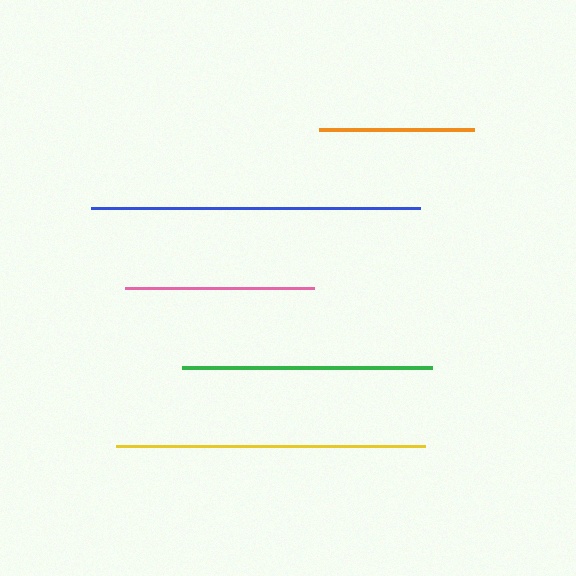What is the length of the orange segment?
The orange segment is approximately 155 pixels long.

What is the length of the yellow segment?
The yellow segment is approximately 309 pixels long.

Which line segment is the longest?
The blue line is the longest at approximately 330 pixels.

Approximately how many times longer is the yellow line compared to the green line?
The yellow line is approximately 1.2 times the length of the green line.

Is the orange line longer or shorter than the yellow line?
The yellow line is longer than the orange line.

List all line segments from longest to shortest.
From longest to shortest: blue, yellow, green, pink, orange.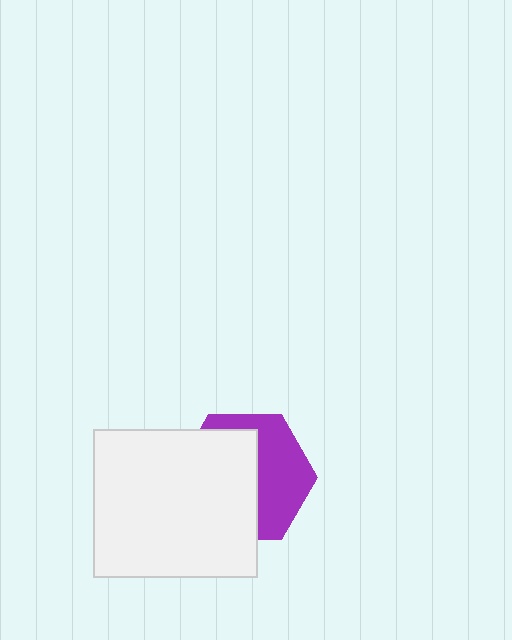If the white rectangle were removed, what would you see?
You would see the complete purple hexagon.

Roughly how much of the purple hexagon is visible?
A small part of it is visible (roughly 45%).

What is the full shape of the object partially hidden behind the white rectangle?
The partially hidden object is a purple hexagon.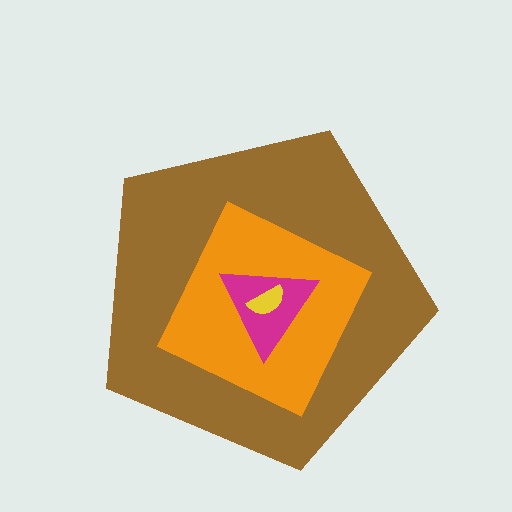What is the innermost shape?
The yellow semicircle.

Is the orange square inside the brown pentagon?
Yes.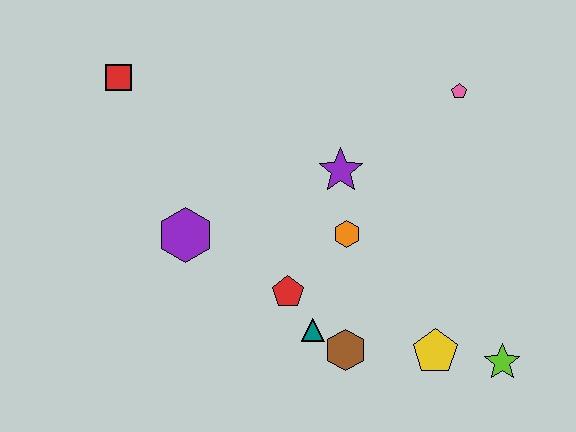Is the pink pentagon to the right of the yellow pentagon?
Yes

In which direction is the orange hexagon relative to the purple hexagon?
The orange hexagon is to the right of the purple hexagon.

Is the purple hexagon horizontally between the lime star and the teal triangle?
No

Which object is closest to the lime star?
The yellow pentagon is closest to the lime star.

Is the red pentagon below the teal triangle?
No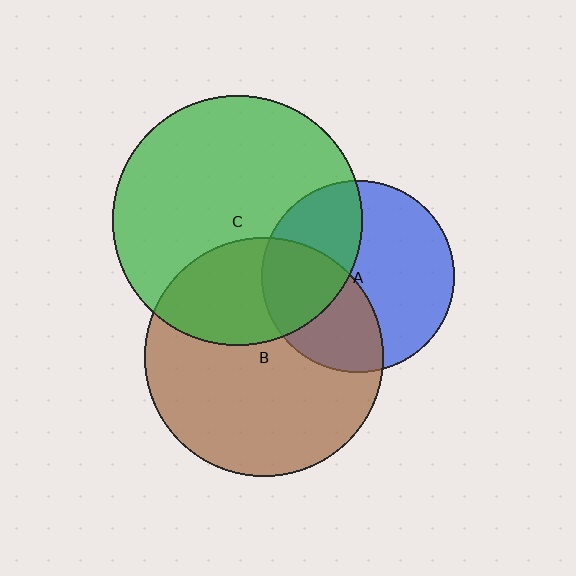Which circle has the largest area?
Circle C (green).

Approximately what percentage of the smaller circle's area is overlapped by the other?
Approximately 35%.